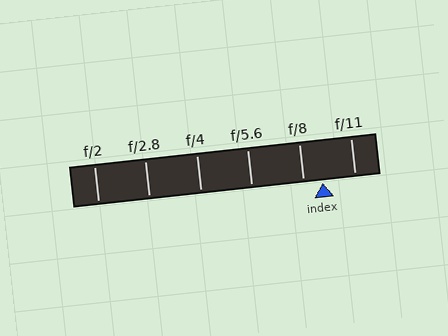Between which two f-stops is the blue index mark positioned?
The index mark is between f/8 and f/11.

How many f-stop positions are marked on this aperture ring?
There are 6 f-stop positions marked.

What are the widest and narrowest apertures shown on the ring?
The widest aperture shown is f/2 and the narrowest is f/11.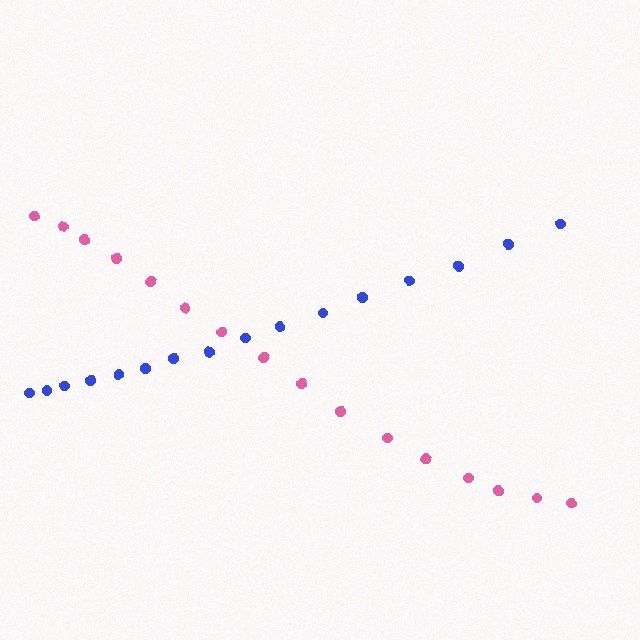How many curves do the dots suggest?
There are 2 distinct paths.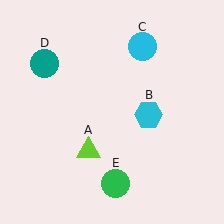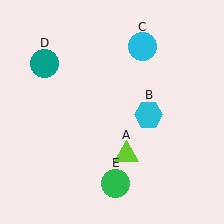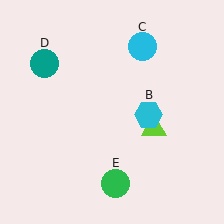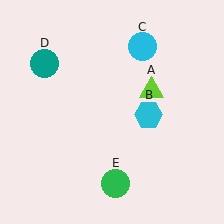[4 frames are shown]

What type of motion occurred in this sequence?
The lime triangle (object A) rotated counterclockwise around the center of the scene.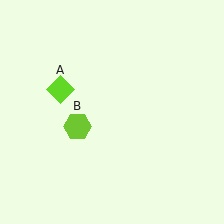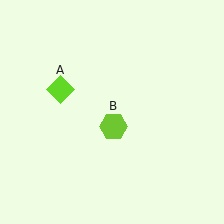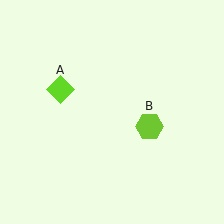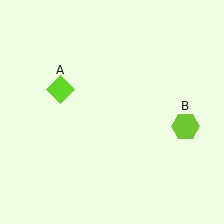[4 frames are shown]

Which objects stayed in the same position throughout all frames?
Lime diamond (object A) remained stationary.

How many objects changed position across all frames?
1 object changed position: lime hexagon (object B).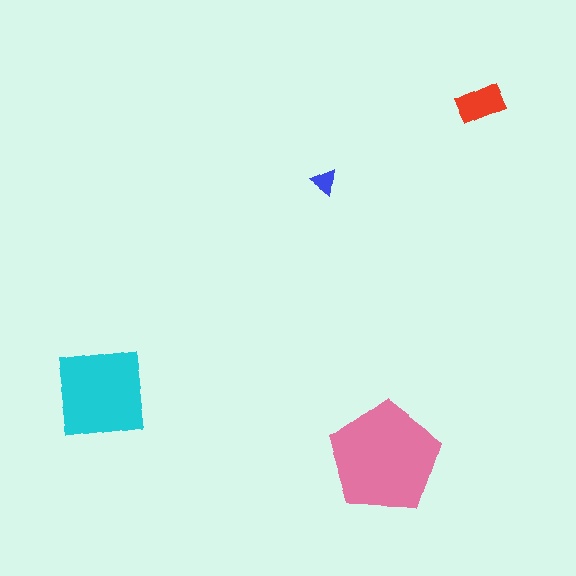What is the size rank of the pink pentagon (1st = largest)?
1st.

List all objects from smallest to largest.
The blue triangle, the red rectangle, the cyan square, the pink pentagon.